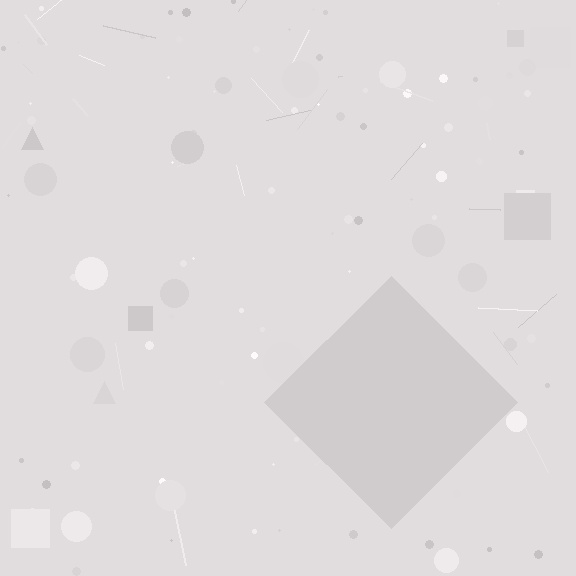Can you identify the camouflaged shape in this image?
The camouflaged shape is a diamond.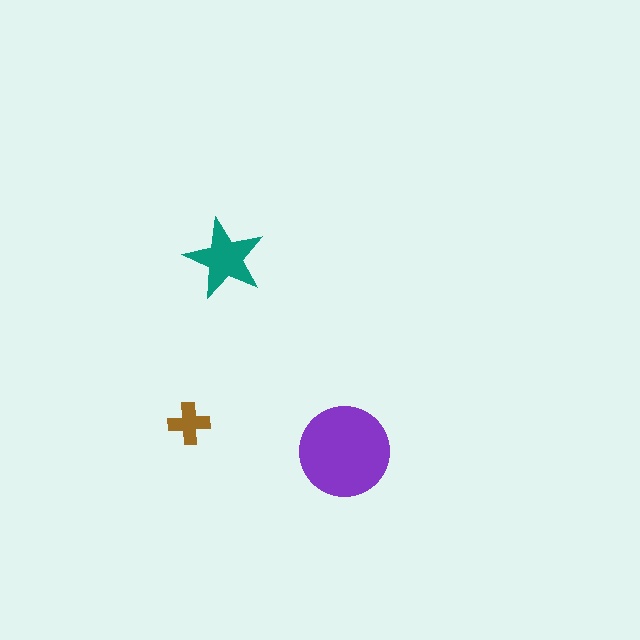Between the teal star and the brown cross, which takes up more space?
The teal star.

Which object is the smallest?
The brown cross.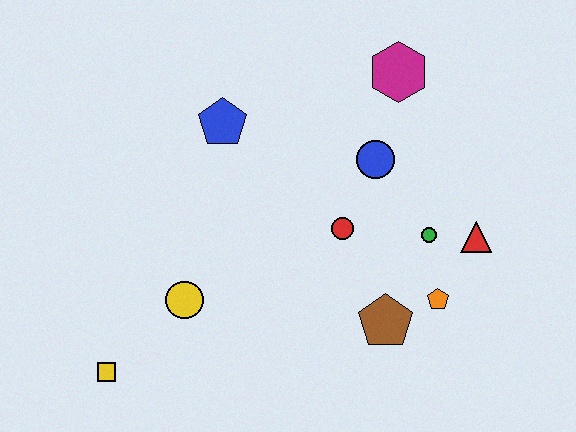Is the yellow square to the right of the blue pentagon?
No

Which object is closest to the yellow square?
The yellow circle is closest to the yellow square.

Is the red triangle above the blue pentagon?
No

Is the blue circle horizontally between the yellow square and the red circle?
No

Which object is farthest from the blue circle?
The yellow square is farthest from the blue circle.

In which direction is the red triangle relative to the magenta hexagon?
The red triangle is below the magenta hexagon.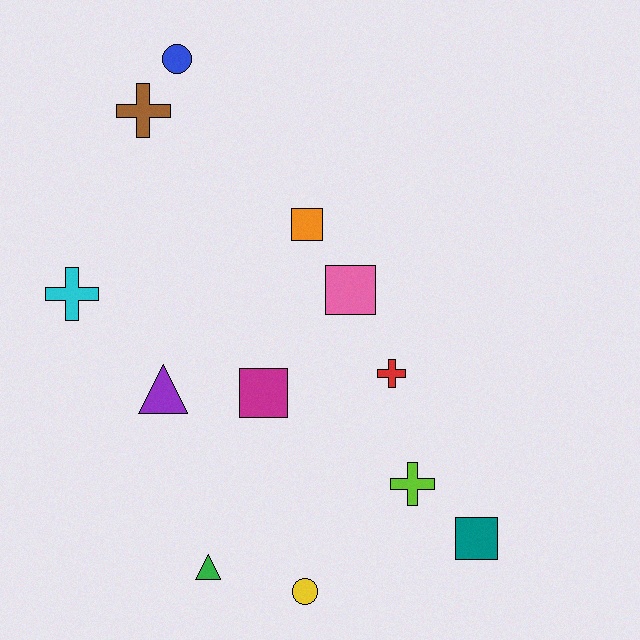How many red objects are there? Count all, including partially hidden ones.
There is 1 red object.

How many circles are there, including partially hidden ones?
There are 2 circles.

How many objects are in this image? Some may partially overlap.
There are 12 objects.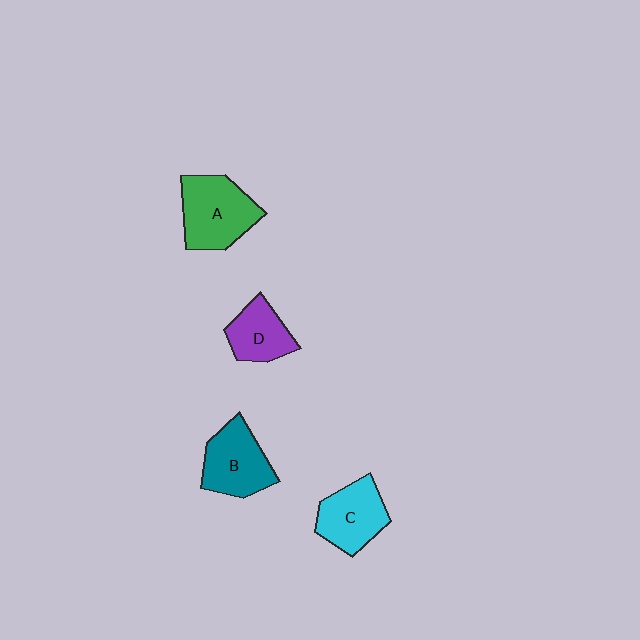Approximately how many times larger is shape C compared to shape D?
Approximately 1.2 times.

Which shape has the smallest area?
Shape D (purple).